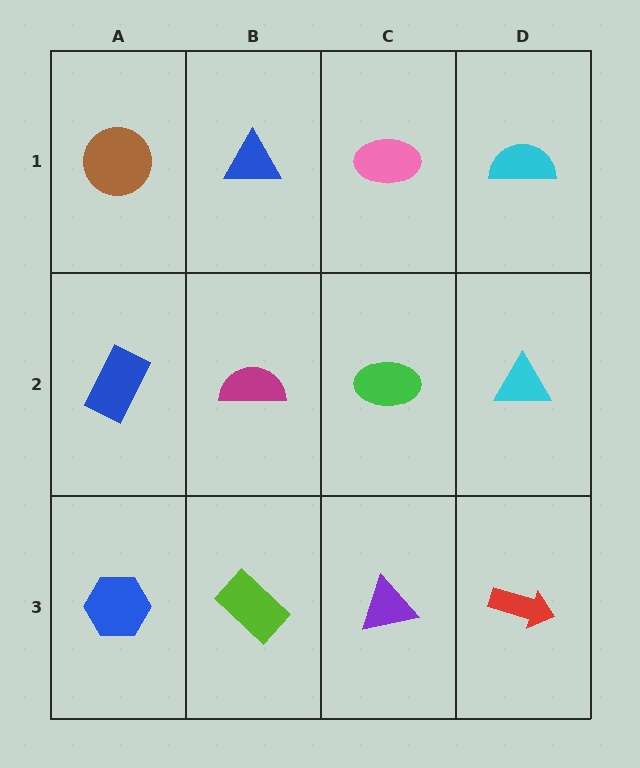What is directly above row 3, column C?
A green ellipse.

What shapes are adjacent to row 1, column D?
A cyan triangle (row 2, column D), a pink ellipse (row 1, column C).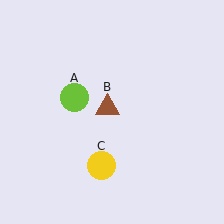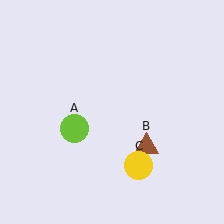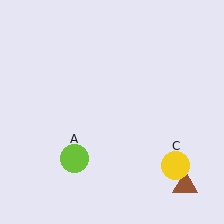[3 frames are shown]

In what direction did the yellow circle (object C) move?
The yellow circle (object C) moved right.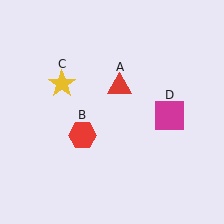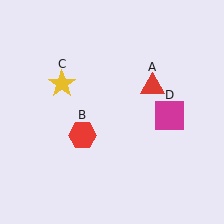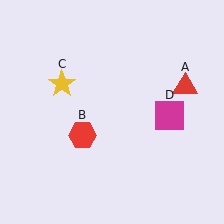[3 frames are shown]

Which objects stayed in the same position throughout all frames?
Red hexagon (object B) and yellow star (object C) and magenta square (object D) remained stationary.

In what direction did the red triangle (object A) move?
The red triangle (object A) moved right.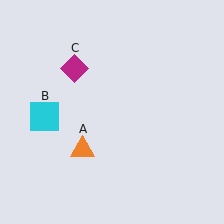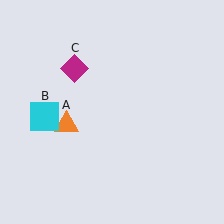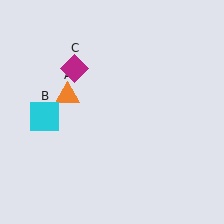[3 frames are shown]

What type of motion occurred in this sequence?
The orange triangle (object A) rotated clockwise around the center of the scene.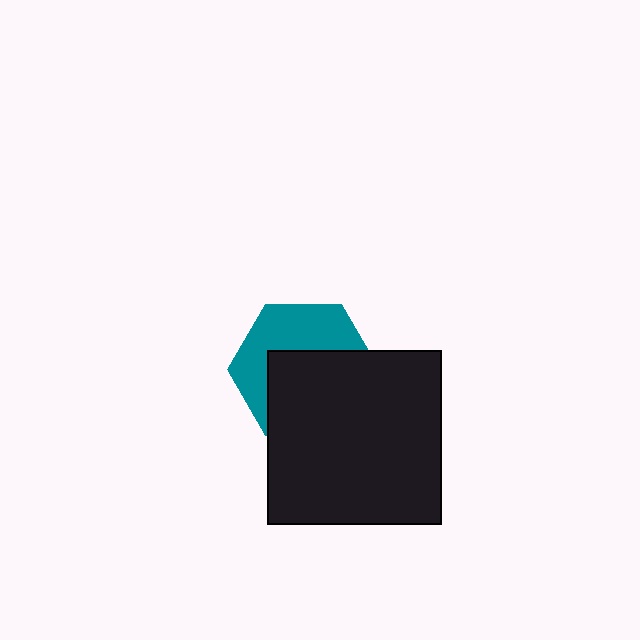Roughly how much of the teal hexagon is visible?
About half of it is visible (roughly 45%).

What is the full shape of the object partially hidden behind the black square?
The partially hidden object is a teal hexagon.